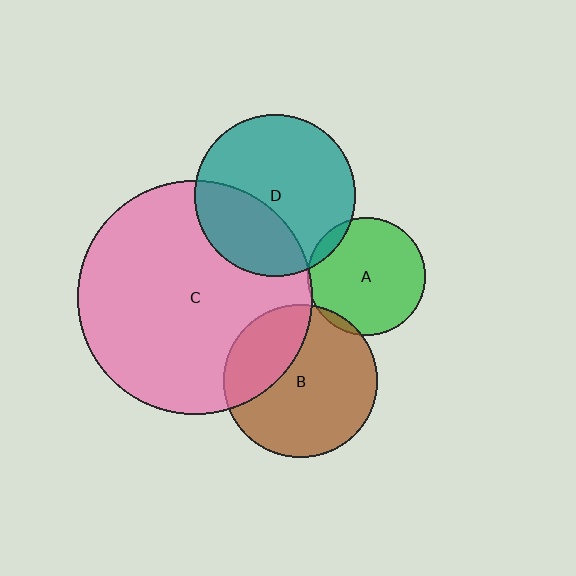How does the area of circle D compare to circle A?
Approximately 1.9 times.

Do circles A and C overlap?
Yes.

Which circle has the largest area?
Circle C (pink).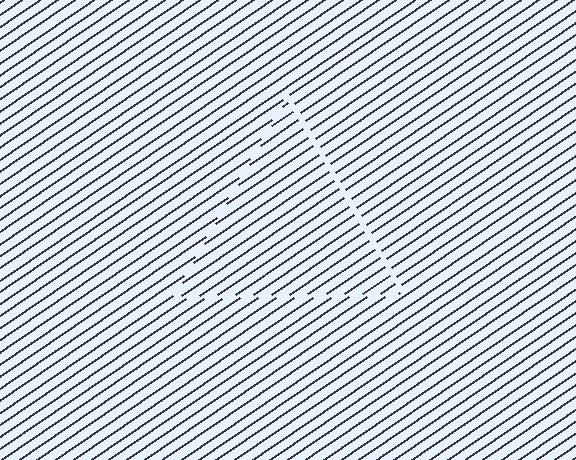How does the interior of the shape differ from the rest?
The interior of the shape contains the same grating, shifted by half a period — the contour is defined by the phase discontinuity where line-ends from the inner and outer gratings abut.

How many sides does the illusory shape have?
3 sides — the line-ends trace a triangle.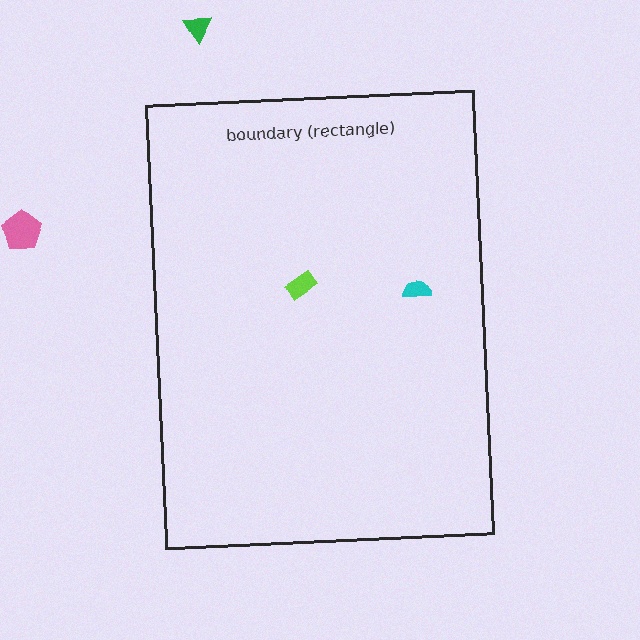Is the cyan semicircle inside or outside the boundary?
Inside.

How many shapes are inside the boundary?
2 inside, 2 outside.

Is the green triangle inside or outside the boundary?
Outside.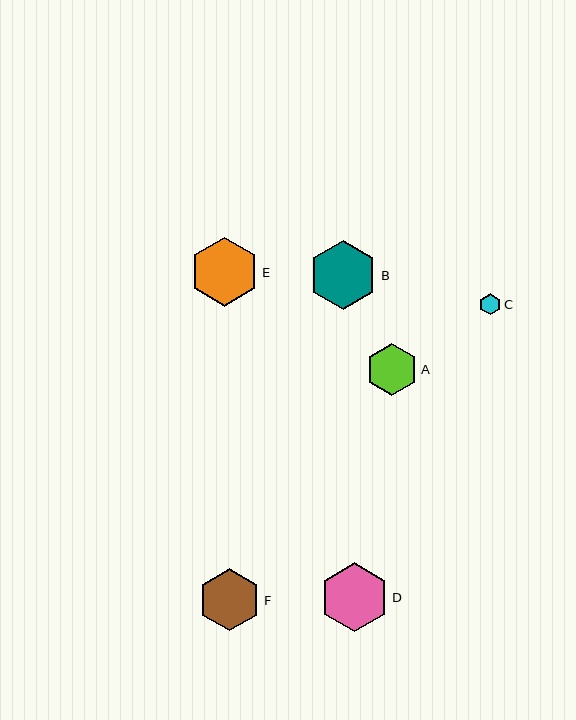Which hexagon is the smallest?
Hexagon C is the smallest with a size of approximately 21 pixels.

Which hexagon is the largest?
Hexagon D is the largest with a size of approximately 69 pixels.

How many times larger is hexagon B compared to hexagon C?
Hexagon B is approximately 3.2 times the size of hexagon C.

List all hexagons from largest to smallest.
From largest to smallest: D, E, B, F, A, C.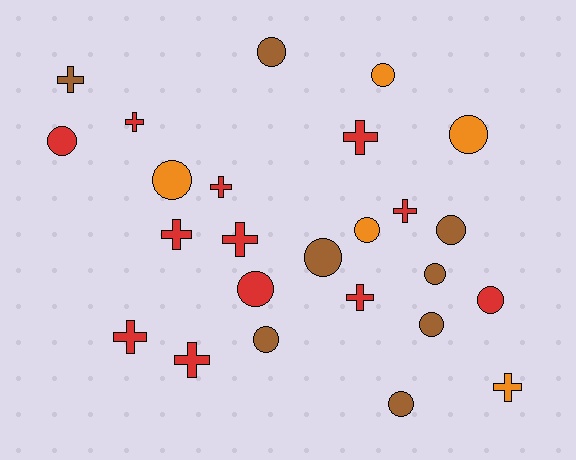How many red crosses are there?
There are 9 red crosses.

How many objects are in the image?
There are 25 objects.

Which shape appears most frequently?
Circle, with 14 objects.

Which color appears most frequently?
Red, with 12 objects.